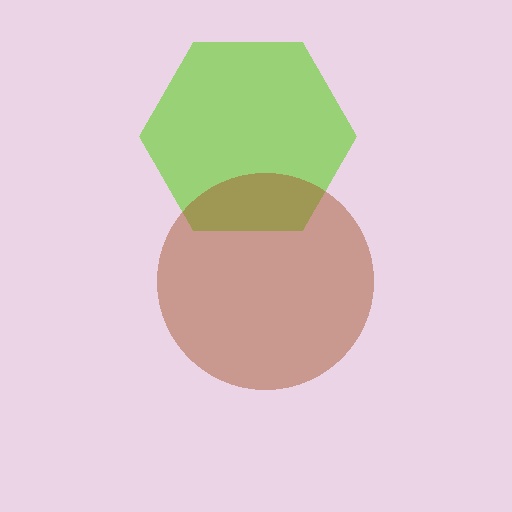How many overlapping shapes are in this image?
There are 2 overlapping shapes in the image.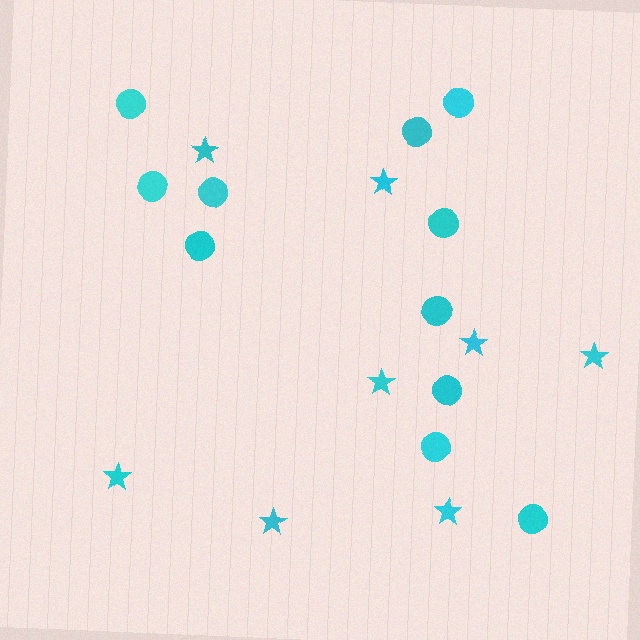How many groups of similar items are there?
There are 2 groups: one group of circles (11) and one group of stars (8).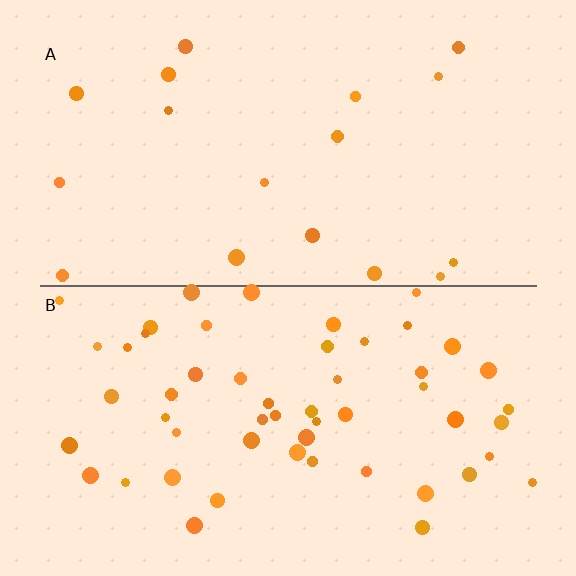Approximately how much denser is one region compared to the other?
Approximately 3.0× — region B over region A.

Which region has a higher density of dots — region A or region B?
B (the bottom).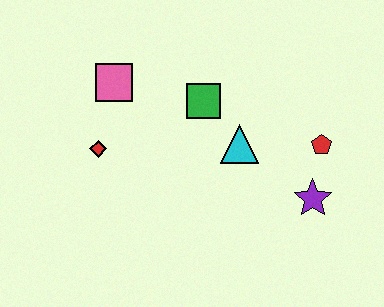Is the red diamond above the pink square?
No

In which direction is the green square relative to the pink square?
The green square is to the right of the pink square.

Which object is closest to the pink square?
The red diamond is closest to the pink square.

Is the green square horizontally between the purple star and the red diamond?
Yes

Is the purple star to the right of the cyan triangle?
Yes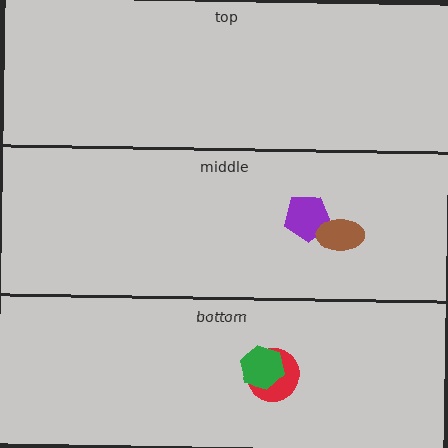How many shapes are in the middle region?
2.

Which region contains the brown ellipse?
The middle region.